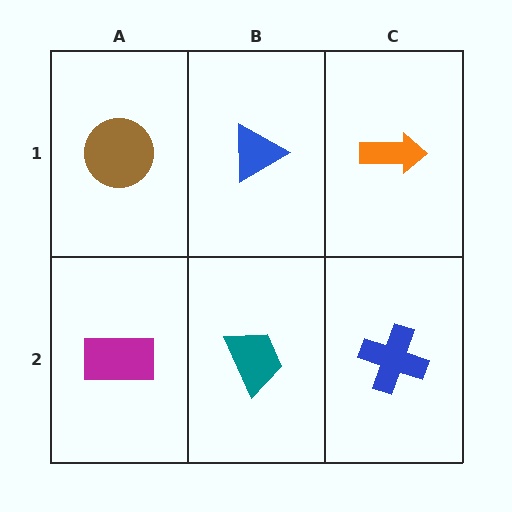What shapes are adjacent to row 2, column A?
A brown circle (row 1, column A), a teal trapezoid (row 2, column B).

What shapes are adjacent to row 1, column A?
A magenta rectangle (row 2, column A), a blue triangle (row 1, column B).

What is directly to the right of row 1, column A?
A blue triangle.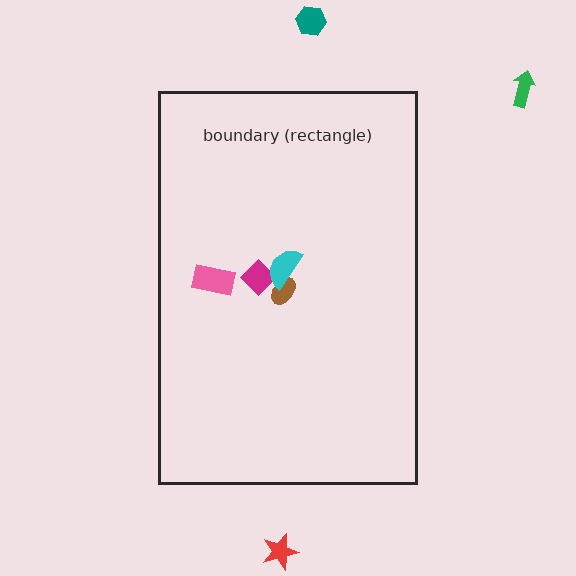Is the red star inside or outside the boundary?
Outside.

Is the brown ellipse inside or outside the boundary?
Inside.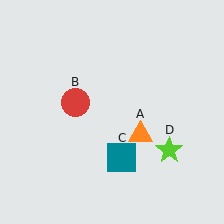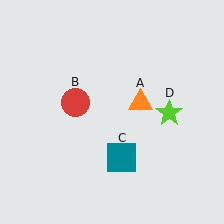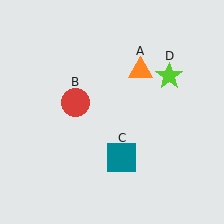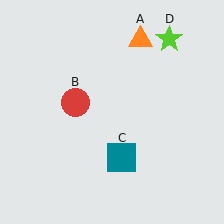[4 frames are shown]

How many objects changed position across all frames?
2 objects changed position: orange triangle (object A), lime star (object D).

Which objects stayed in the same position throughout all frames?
Red circle (object B) and teal square (object C) remained stationary.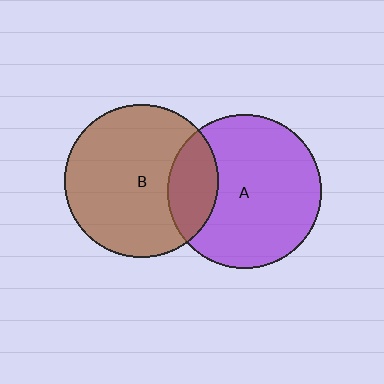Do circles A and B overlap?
Yes.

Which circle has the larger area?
Circle A (purple).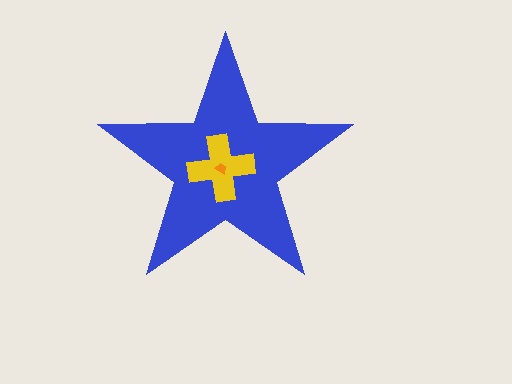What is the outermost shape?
The blue star.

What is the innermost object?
The orange trapezoid.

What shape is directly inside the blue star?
The yellow cross.